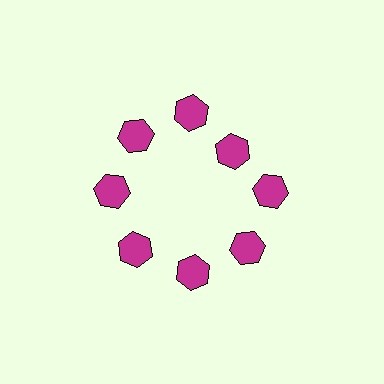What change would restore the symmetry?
The symmetry would be restored by moving it outward, back onto the ring so that all 8 hexagons sit at equal angles and equal distance from the center.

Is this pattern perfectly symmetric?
No. The 8 magenta hexagons are arranged in a ring, but one element near the 2 o'clock position is pulled inward toward the center, breaking the 8-fold rotational symmetry.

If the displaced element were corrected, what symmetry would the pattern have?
It would have 8-fold rotational symmetry — the pattern would map onto itself every 45 degrees.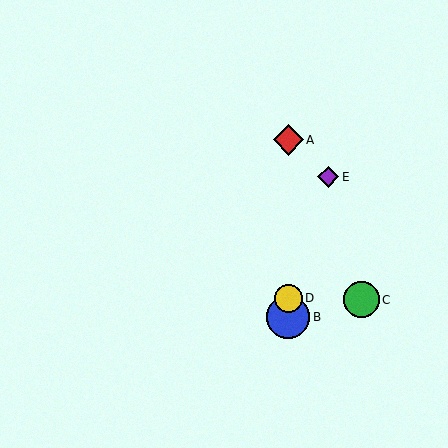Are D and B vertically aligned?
Yes, both are at x≈288.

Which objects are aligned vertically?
Objects A, B, D are aligned vertically.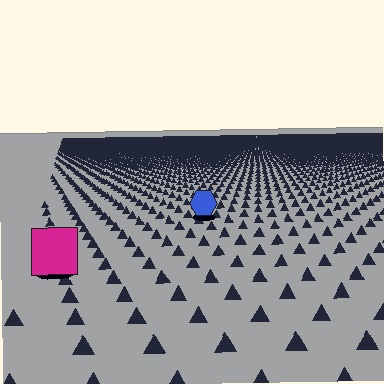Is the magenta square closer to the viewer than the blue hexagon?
Yes. The magenta square is closer — you can tell from the texture gradient: the ground texture is coarser near it.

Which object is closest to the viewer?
The magenta square is closest. The texture marks near it are larger and more spread out.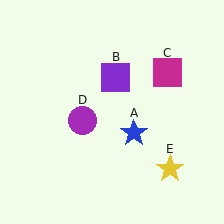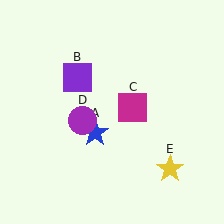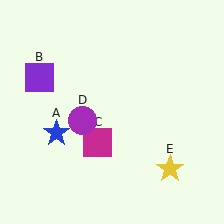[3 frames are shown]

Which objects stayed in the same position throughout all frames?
Purple circle (object D) and yellow star (object E) remained stationary.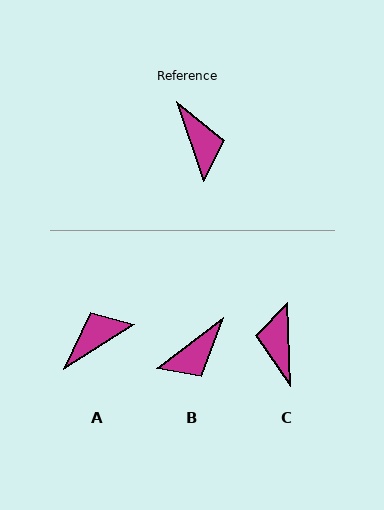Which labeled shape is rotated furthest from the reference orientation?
C, about 164 degrees away.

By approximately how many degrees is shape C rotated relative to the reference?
Approximately 164 degrees counter-clockwise.